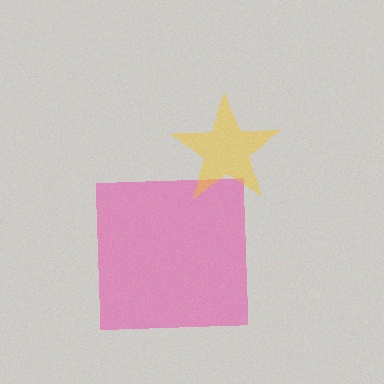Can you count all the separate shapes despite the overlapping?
Yes, there are 2 separate shapes.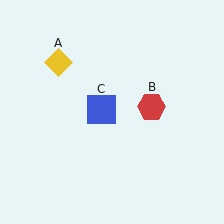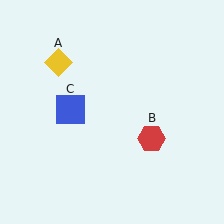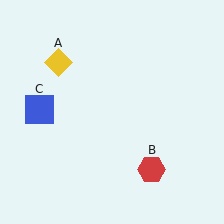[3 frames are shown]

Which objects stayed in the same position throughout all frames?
Yellow diamond (object A) remained stationary.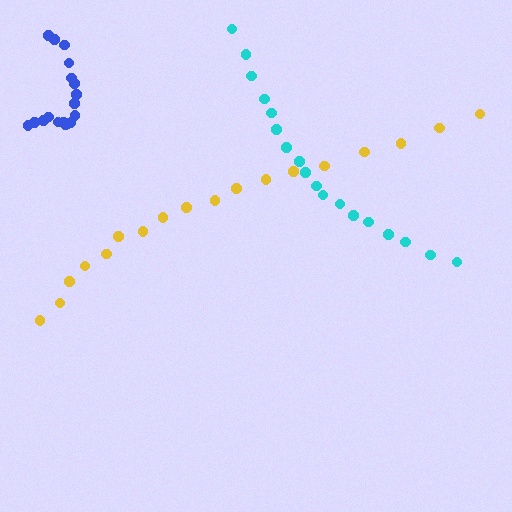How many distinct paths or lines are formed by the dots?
There are 3 distinct paths.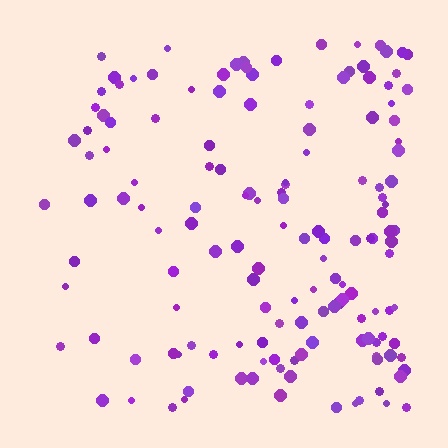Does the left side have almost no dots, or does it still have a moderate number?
Still a moderate number, just noticeably fewer than the right.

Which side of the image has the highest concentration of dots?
The right.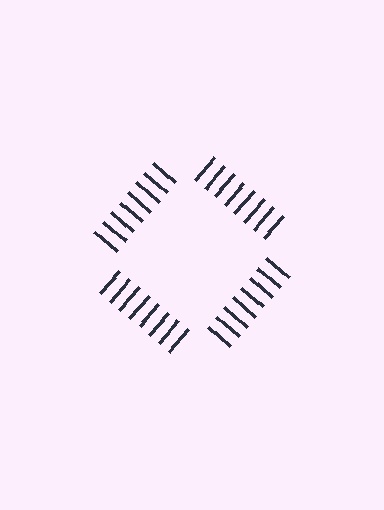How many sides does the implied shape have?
4 sides — the line-ends trace a square.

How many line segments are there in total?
32 — 8 along each of the 4 edges.